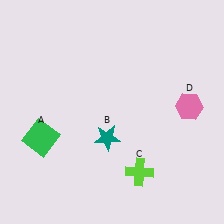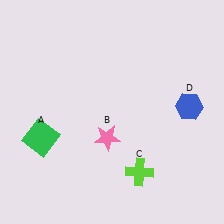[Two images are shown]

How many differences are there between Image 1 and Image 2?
There are 2 differences between the two images.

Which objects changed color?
B changed from teal to pink. D changed from pink to blue.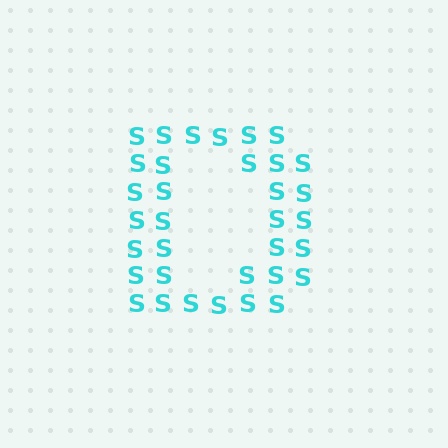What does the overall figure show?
The overall figure shows the letter D.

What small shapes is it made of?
It is made of small letter S's.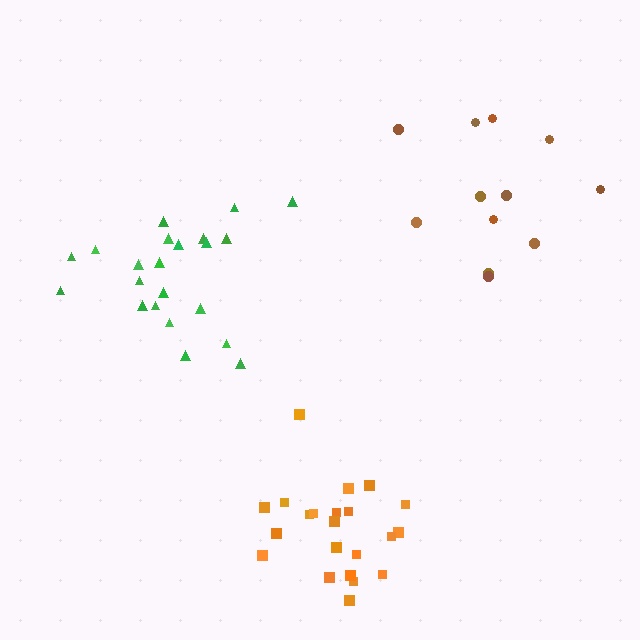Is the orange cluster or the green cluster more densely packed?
Orange.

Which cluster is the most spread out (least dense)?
Brown.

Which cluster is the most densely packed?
Orange.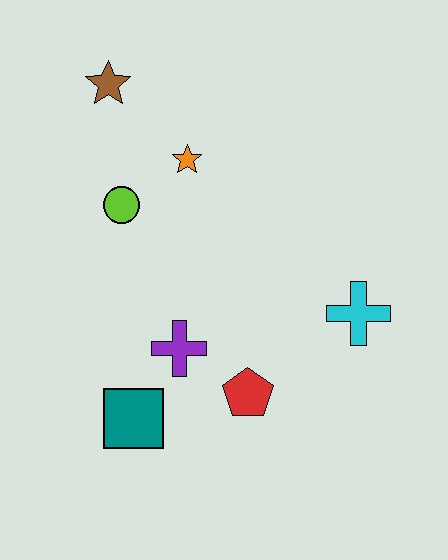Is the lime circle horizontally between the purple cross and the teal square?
No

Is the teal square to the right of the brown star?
Yes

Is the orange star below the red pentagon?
No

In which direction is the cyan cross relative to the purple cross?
The cyan cross is to the right of the purple cross.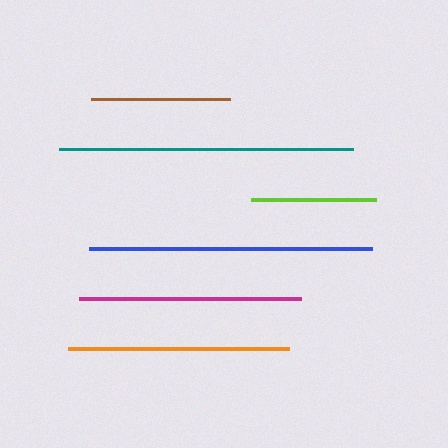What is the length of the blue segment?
The blue segment is approximately 283 pixels long.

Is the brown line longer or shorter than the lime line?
The brown line is longer than the lime line.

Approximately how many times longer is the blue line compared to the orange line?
The blue line is approximately 1.3 times the length of the orange line.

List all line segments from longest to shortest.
From longest to shortest: teal, blue, magenta, orange, brown, lime.